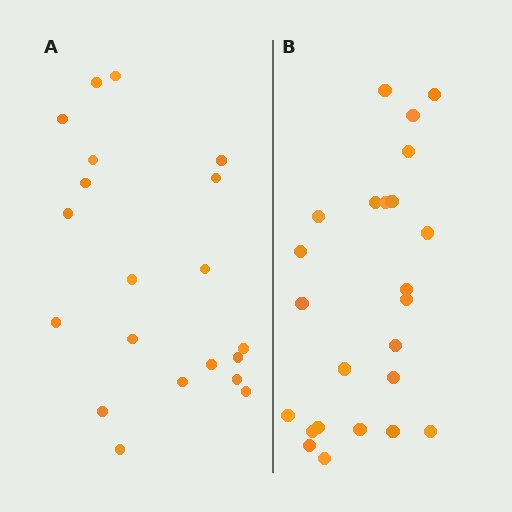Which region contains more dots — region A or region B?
Region B (the right region) has more dots.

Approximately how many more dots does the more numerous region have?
Region B has about 4 more dots than region A.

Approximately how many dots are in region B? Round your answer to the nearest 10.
About 20 dots. (The exact count is 24, which rounds to 20.)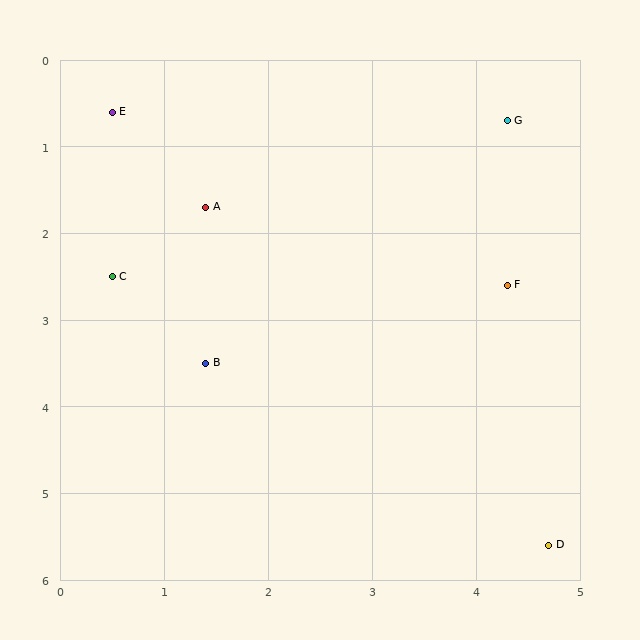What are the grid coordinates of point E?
Point E is at approximately (0.5, 0.6).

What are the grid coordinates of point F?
Point F is at approximately (4.3, 2.6).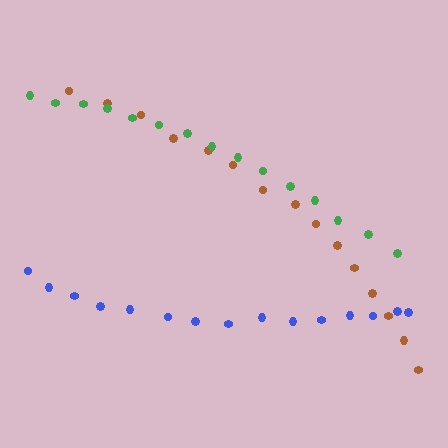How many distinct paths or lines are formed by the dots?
There are 3 distinct paths.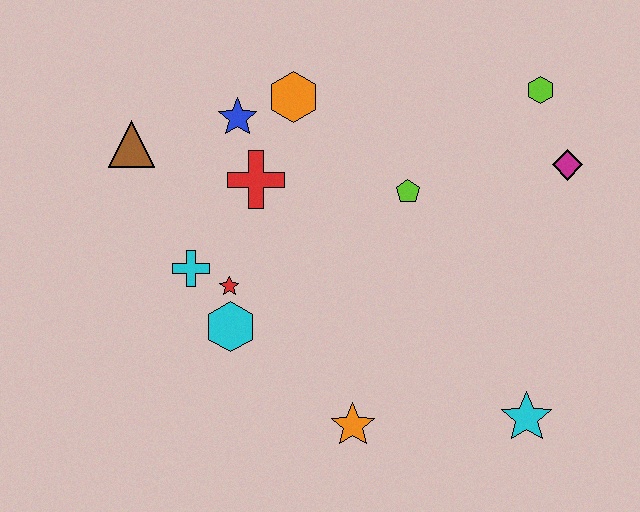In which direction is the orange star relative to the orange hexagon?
The orange star is below the orange hexagon.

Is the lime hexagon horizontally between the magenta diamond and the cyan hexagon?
Yes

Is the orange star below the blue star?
Yes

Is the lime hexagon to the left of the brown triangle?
No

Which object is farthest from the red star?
The lime hexagon is farthest from the red star.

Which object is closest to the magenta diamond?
The lime hexagon is closest to the magenta diamond.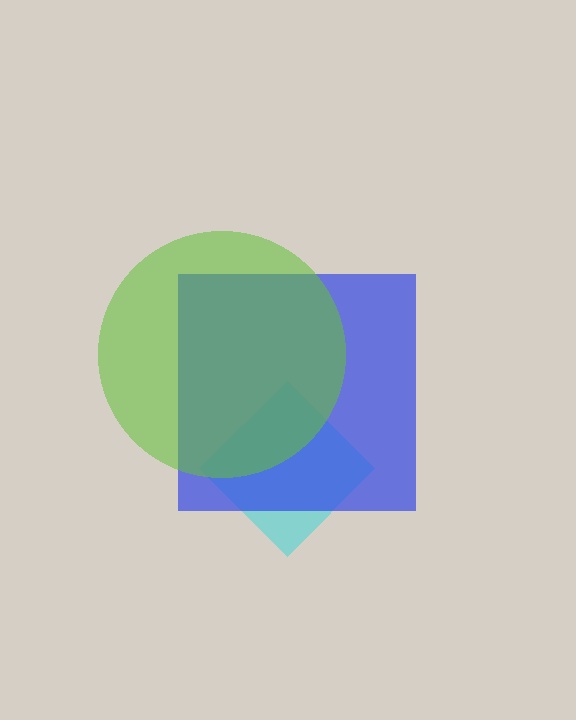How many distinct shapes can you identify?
There are 3 distinct shapes: a cyan diamond, a blue square, a lime circle.